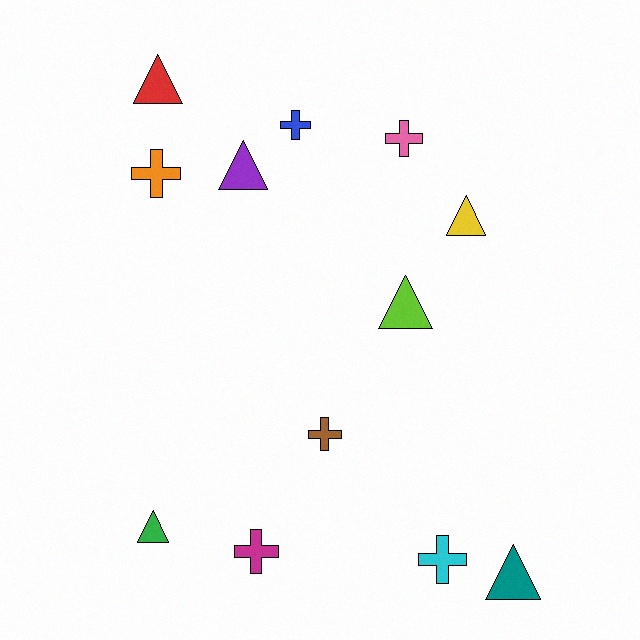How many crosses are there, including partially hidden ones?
There are 6 crosses.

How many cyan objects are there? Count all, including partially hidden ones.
There is 1 cyan object.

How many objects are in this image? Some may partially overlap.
There are 12 objects.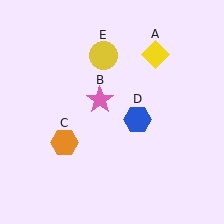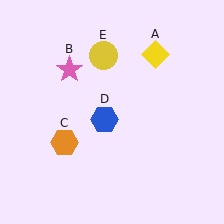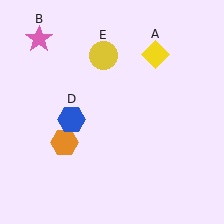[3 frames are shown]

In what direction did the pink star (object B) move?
The pink star (object B) moved up and to the left.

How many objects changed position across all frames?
2 objects changed position: pink star (object B), blue hexagon (object D).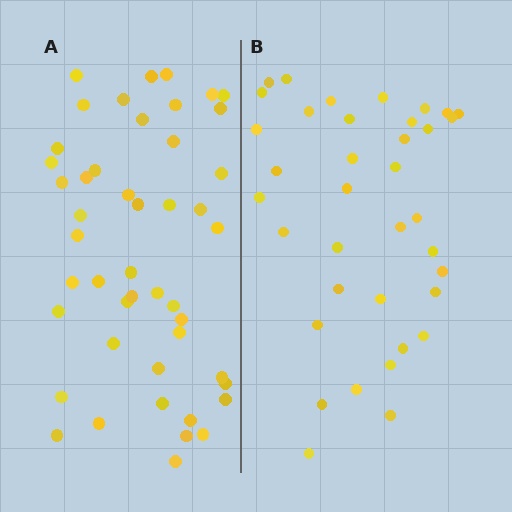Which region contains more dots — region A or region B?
Region A (the left region) has more dots.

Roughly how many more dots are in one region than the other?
Region A has roughly 10 or so more dots than region B.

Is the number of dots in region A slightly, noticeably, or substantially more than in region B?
Region A has noticeably more, but not dramatically so. The ratio is roughly 1.3 to 1.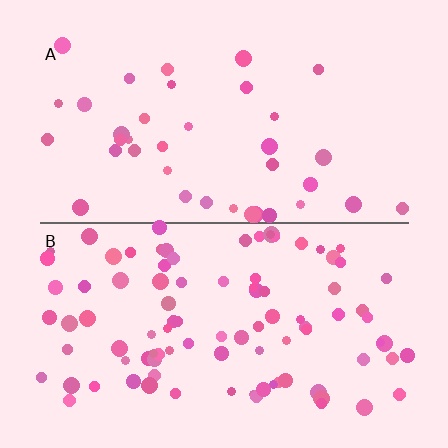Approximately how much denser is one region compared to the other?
Approximately 2.5× — region B over region A.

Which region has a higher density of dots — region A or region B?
B (the bottom).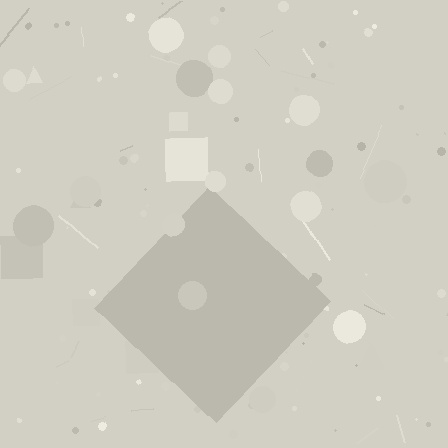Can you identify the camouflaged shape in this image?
The camouflaged shape is a diamond.